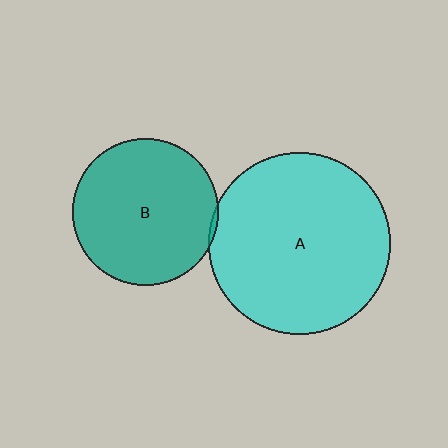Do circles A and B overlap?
Yes.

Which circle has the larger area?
Circle A (cyan).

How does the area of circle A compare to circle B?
Approximately 1.5 times.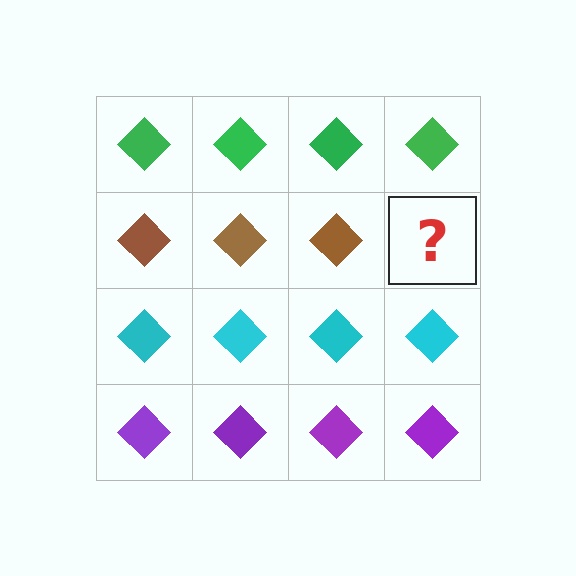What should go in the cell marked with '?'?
The missing cell should contain a brown diamond.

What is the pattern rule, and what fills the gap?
The rule is that each row has a consistent color. The gap should be filled with a brown diamond.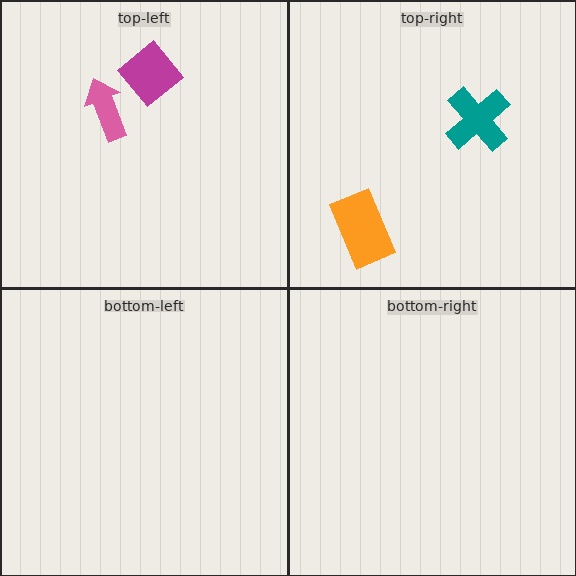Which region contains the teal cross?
The top-right region.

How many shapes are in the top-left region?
2.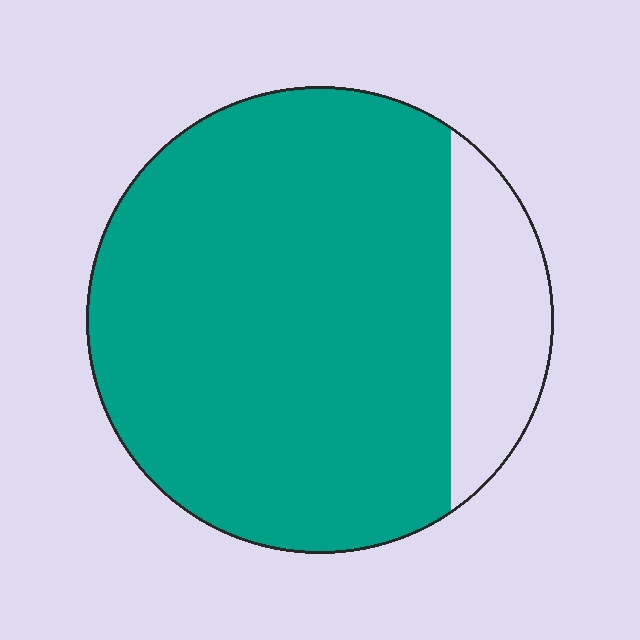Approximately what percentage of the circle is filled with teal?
Approximately 85%.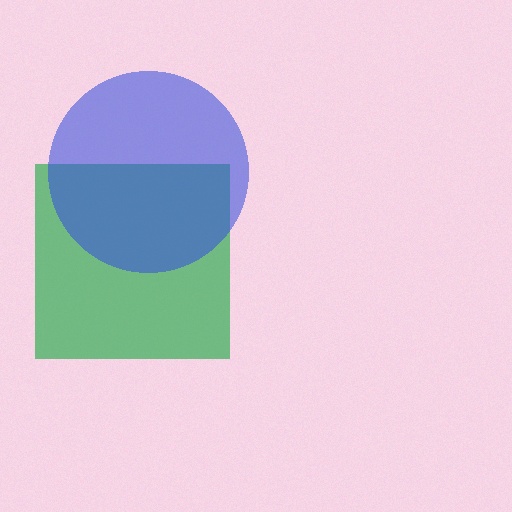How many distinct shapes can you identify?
There are 2 distinct shapes: a green square, a blue circle.